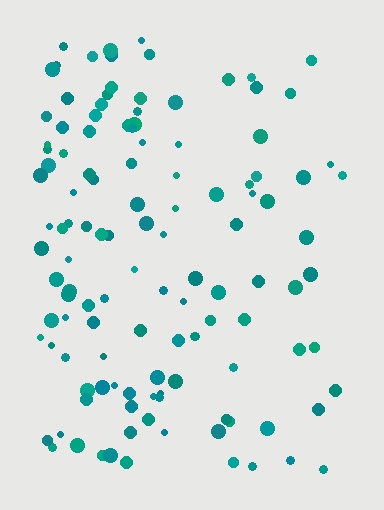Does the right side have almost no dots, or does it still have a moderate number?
Still a moderate number, just noticeably fewer than the left.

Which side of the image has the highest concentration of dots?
The left.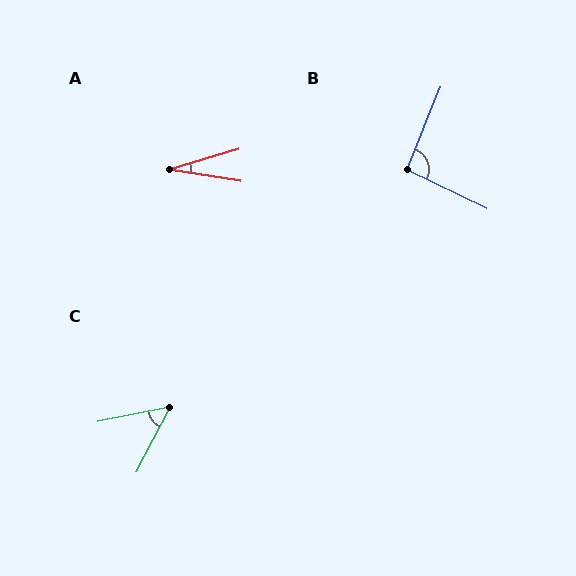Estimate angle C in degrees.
Approximately 51 degrees.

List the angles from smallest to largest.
A (26°), C (51°), B (94°).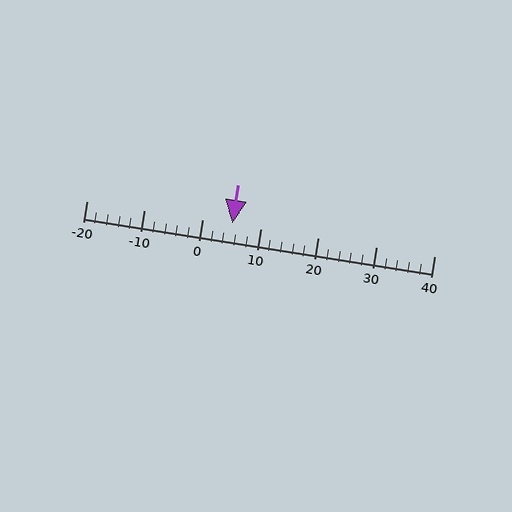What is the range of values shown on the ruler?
The ruler shows values from -20 to 40.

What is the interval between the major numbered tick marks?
The major tick marks are spaced 10 units apart.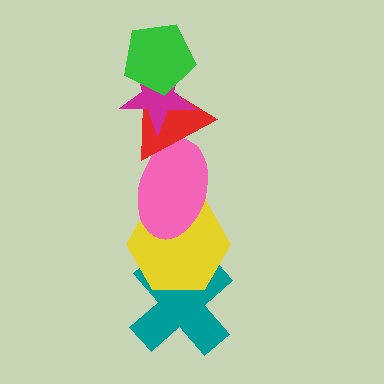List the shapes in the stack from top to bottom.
From top to bottom: the green pentagon, the magenta star, the red triangle, the pink ellipse, the yellow hexagon, the teal cross.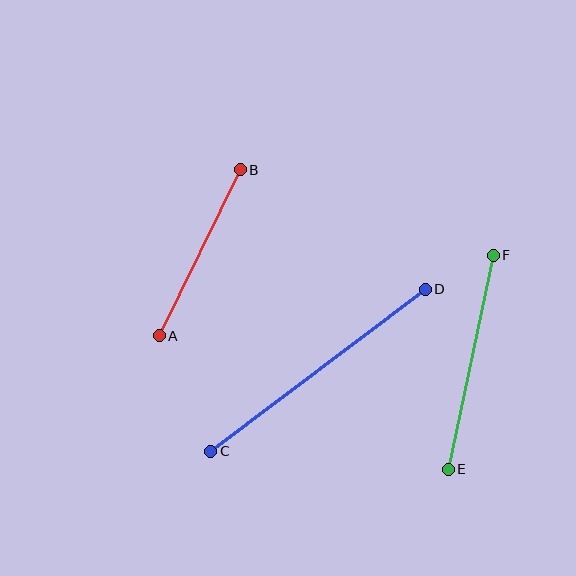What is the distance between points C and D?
The distance is approximately 269 pixels.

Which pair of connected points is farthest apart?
Points C and D are farthest apart.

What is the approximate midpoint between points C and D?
The midpoint is at approximately (318, 370) pixels.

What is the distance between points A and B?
The distance is approximately 184 pixels.